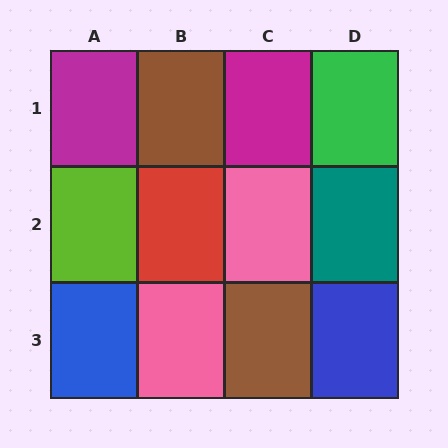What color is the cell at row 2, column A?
Lime.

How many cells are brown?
2 cells are brown.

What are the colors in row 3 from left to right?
Blue, pink, brown, blue.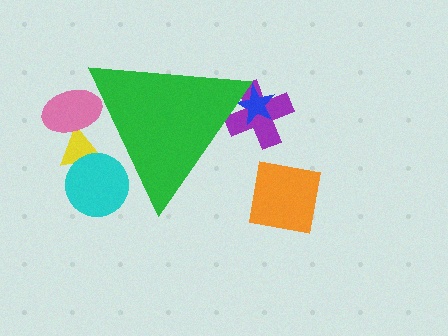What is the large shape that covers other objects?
A green triangle.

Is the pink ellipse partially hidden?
Yes, the pink ellipse is partially hidden behind the green triangle.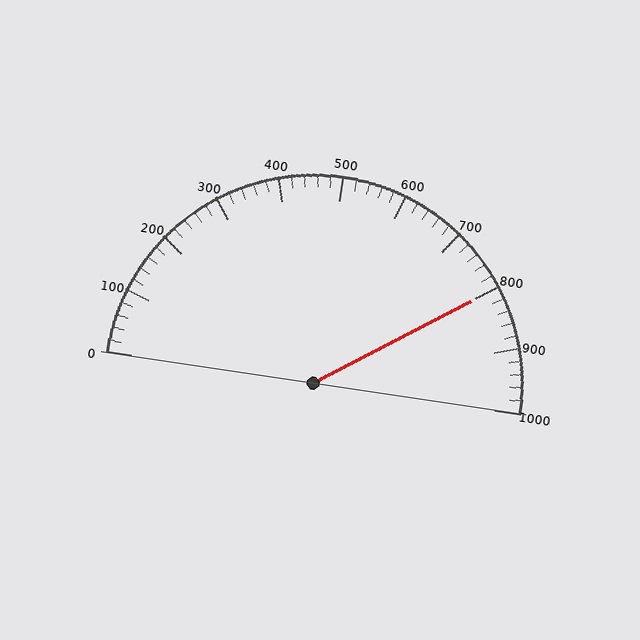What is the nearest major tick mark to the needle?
The nearest major tick mark is 800.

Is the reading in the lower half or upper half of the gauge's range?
The reading is in the upper half of the range (0 to 1000).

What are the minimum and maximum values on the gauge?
The gauge ranges from 0 to 1000.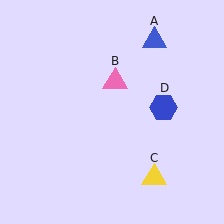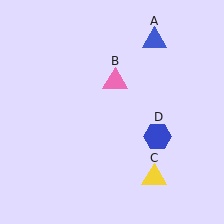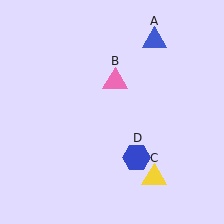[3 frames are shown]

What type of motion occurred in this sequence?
The blue hexagon (object D) rotated clockwise around the center of the scene.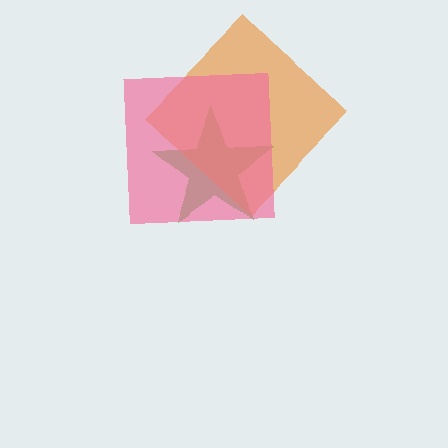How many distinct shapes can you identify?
There are 3 distinct shapes: a green star, an orange diamond, a pink square.